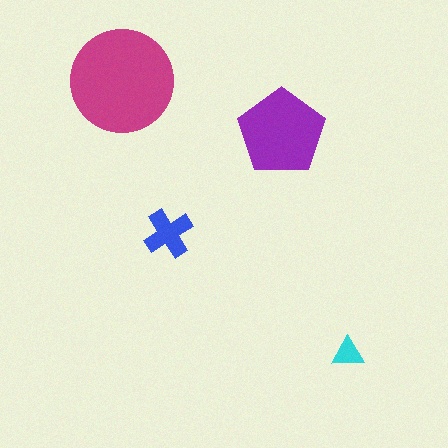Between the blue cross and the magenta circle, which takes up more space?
The magenta circle.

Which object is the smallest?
The cyan triangle.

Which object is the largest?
The magenta circle.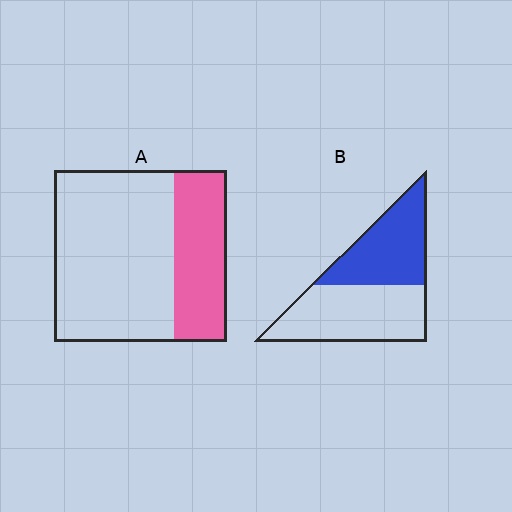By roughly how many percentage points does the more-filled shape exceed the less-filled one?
By roughly 15 percentage points (B over A).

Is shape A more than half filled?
No.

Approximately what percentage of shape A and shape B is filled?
A is approximately 30% and B is approximately 45%.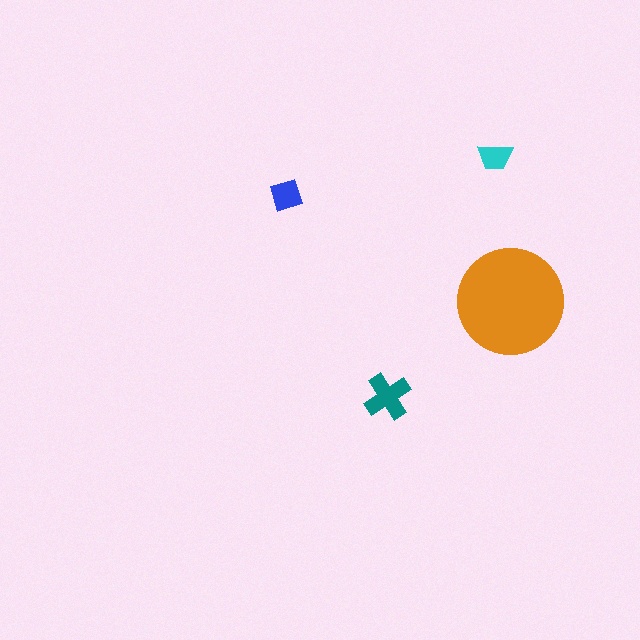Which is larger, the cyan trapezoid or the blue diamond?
The blue diamond.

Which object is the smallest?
The cyan trapezoid.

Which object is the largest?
The orange circle.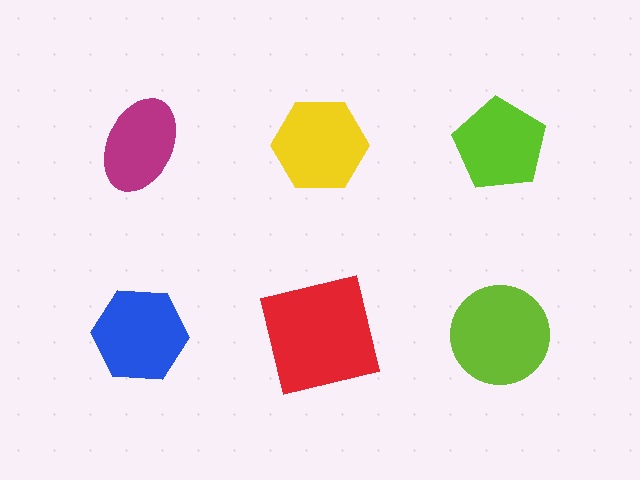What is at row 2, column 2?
A red square.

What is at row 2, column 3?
A lime circle.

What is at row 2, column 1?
A blue hexagon.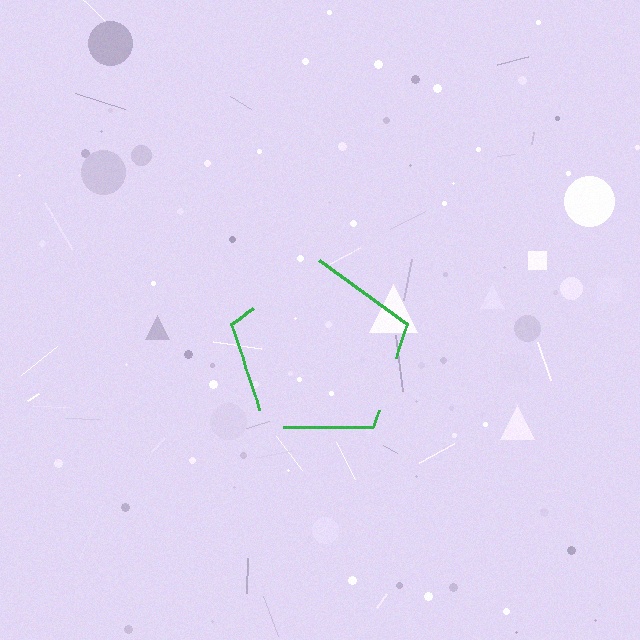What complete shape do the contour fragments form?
The contour fragments form a pentagon.